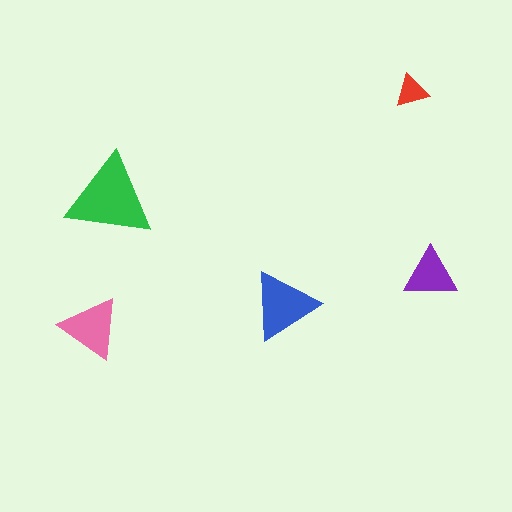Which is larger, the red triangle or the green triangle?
The green one.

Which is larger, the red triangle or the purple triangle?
The purple one.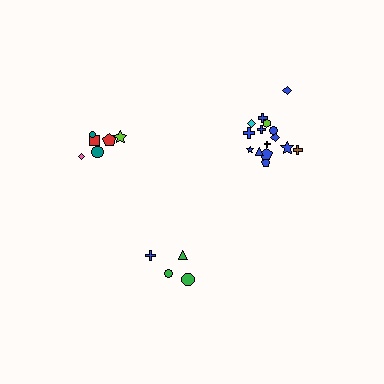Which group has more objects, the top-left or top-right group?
The top-right group.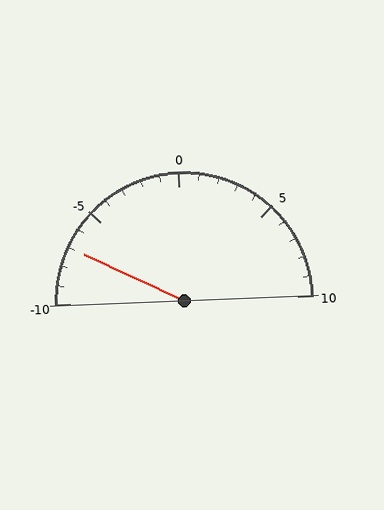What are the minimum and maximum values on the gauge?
The gauge ranges from -10 to 10.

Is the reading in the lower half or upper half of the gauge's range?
The reading is in the lower half of the range (-10 to 10).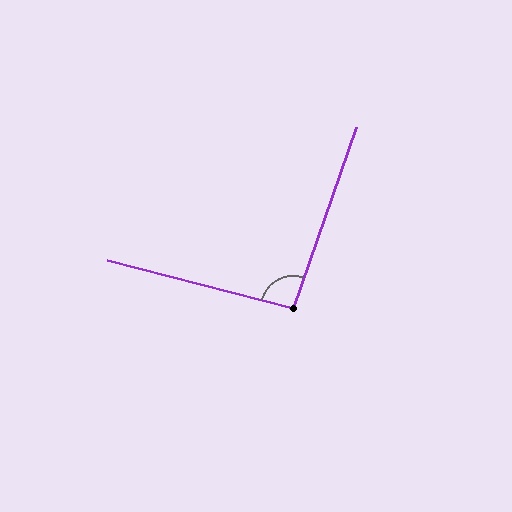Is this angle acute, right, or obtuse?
It is approximately a right angle.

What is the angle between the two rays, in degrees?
Approximately 95 degrees.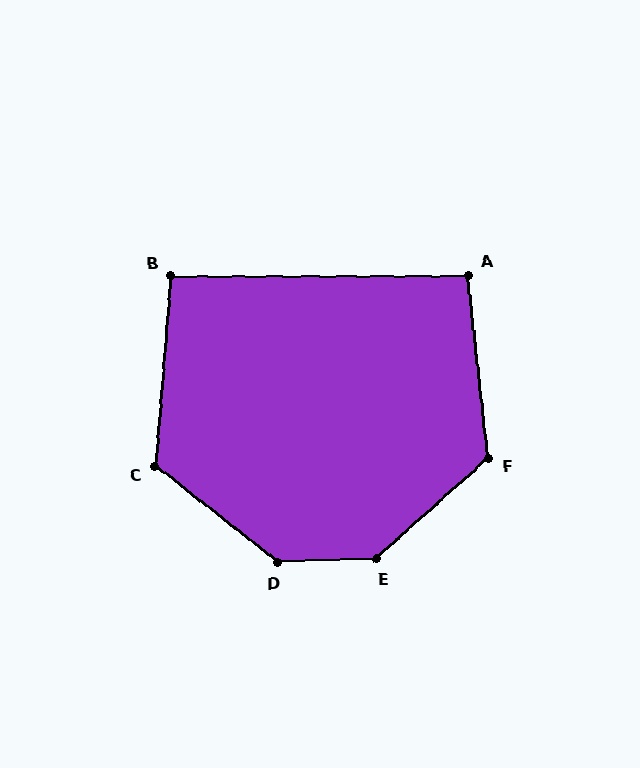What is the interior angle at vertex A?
Approximately 96 degrees (obtuse).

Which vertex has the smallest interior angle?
B, at approximately 95 degrees.